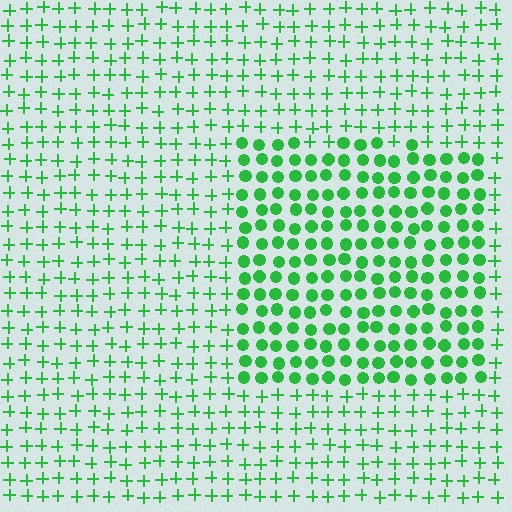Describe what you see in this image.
The image is filled with small green elements arranged in a uniform grid. A rectangle-shaped region contains circles, while the surrounding area contains plus signs. The boundary is defined purely by the change in element shape.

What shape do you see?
I see a rectangle.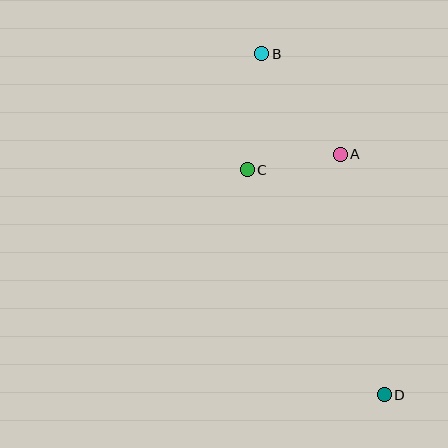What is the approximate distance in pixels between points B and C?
The distance between B and C is approximately 116 pixels.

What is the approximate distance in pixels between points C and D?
The distance between C and D is approximately 264 pixels.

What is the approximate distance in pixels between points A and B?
The distance between A and B is approximately 127 pixels.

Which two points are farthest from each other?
Points B and D are farthest from each other.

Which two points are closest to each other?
Points A and C are closest to each other.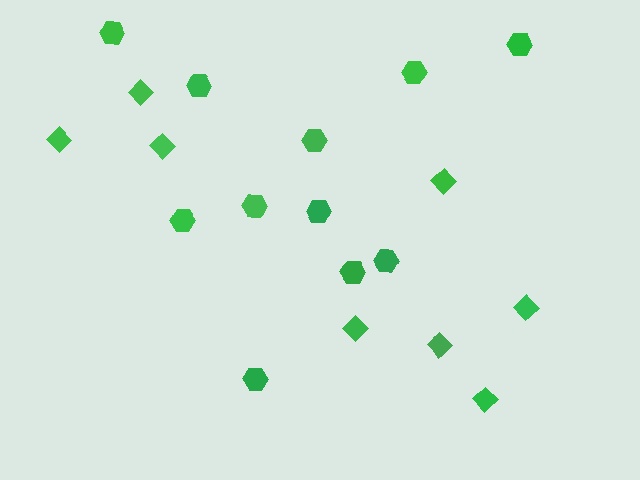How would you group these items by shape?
There are 2 groups: one group of hexagons (11) and one group of diamonds (8).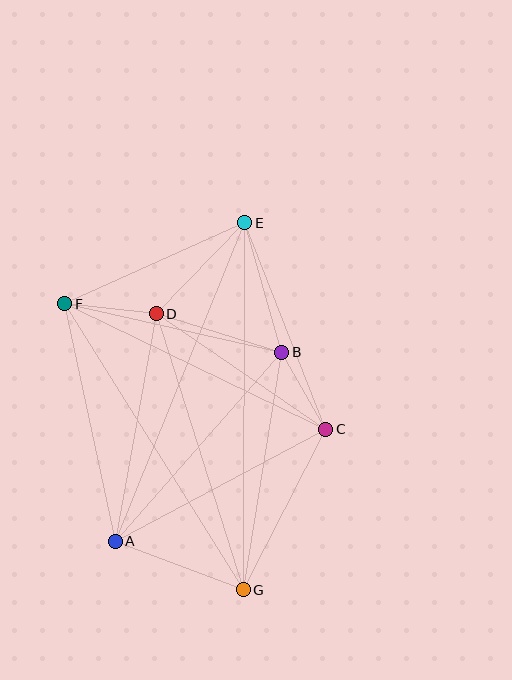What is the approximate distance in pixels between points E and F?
The distance between E and F is approximately 197 pixels.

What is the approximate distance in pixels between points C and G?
The distance between C and G is approximately 181 pixels.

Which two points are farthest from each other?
Points E and G are farthest from each other.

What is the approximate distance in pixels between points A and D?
The distance between A and D is approximately 231 pixels.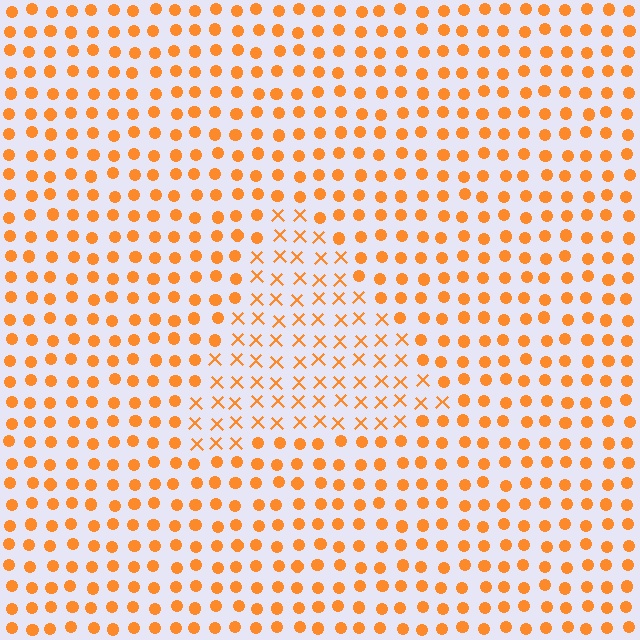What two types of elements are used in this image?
The image uses X marks inside the triangle region and circles outside it.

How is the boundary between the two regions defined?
The boundary is defined by a change in element shape: X marks inside vs. circles outside. All elements share the same color and spacing.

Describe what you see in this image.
The image is filled with small orange elements arranged in a uniform grid. A triangle-shaped region contains X marks, while the surrounding area contains circles. The boundary is defined purely by the change in element shape.